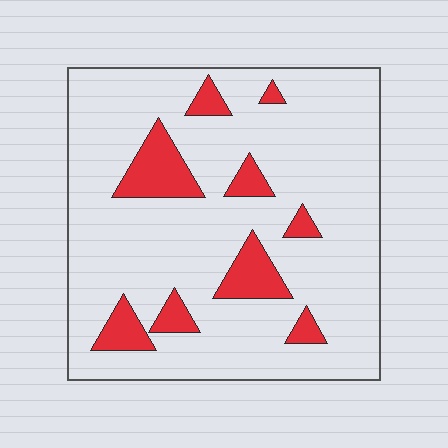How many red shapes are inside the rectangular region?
9.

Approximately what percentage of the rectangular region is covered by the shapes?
Approximately 15%.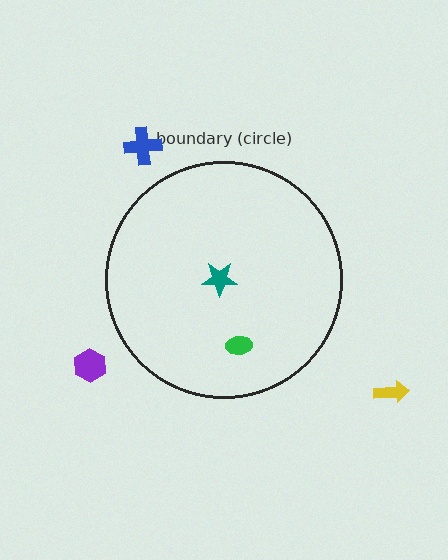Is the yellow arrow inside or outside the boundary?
Outside.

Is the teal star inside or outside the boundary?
Inside.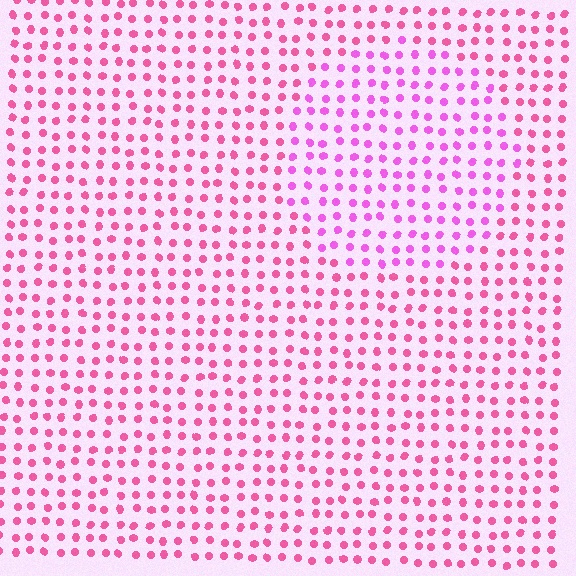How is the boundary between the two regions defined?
The boundary is defined purely by a slight shift in hue (about 28 degrees). Spacing, size, and orientation are identical on both sides.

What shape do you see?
I see a circle.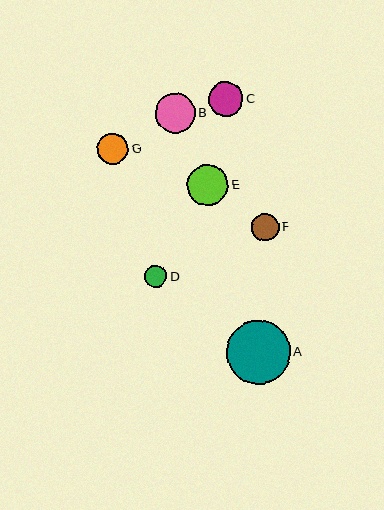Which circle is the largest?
Circle A is the largest with a size of approximately 64 pixels.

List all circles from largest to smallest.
From largest to smallest: A, E, B, C, G, F, D.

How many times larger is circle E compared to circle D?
Circle E is approximately 1.8 times the size of circle D.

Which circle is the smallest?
Circle D is the smallest with a size of approximately 22 pixels.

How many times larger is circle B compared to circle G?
Circle B is approximately 1.3 times the size of circle G.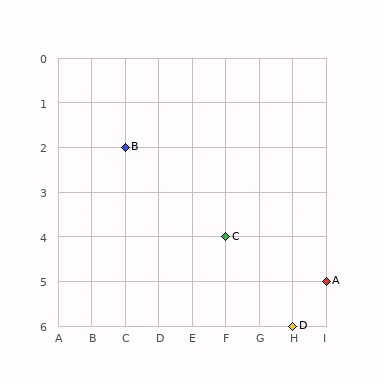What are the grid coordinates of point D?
Point D is at grid coordinates (H, 6).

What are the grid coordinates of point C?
Point C is at grid coordinates (F, 4).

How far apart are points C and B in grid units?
Points C and B are 3 columns and 2 rows apart (about 3.6 grid units diagonally).